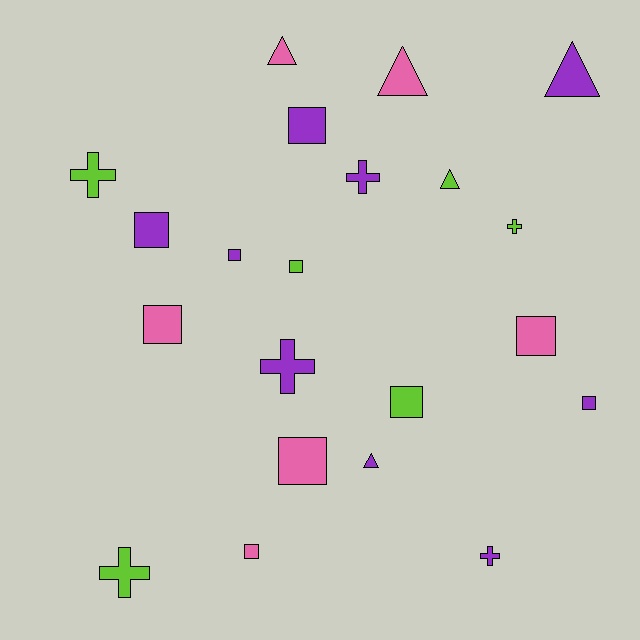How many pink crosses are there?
There are no pink crosses.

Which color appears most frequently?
Purple, with 9 objects.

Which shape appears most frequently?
Square, with 10 objects.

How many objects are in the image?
There are 21 objects.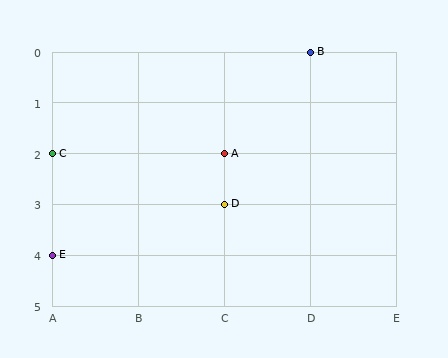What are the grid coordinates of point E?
Point E is at grid coordinates (A, 4).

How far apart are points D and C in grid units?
Points D and C are 2 columns and 1 row apart (about 2.2 grid units diagonally).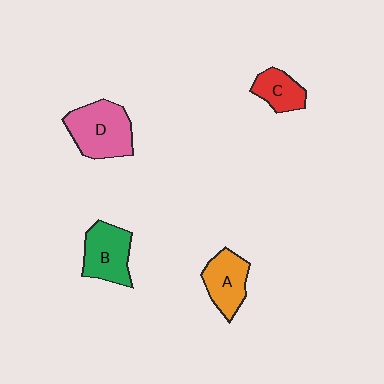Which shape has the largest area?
Shape D (pink).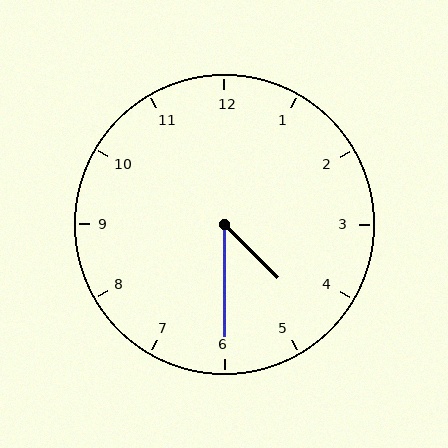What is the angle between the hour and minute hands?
Approximately 45 degrees.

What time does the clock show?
4:30.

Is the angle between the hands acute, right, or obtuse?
It is acute.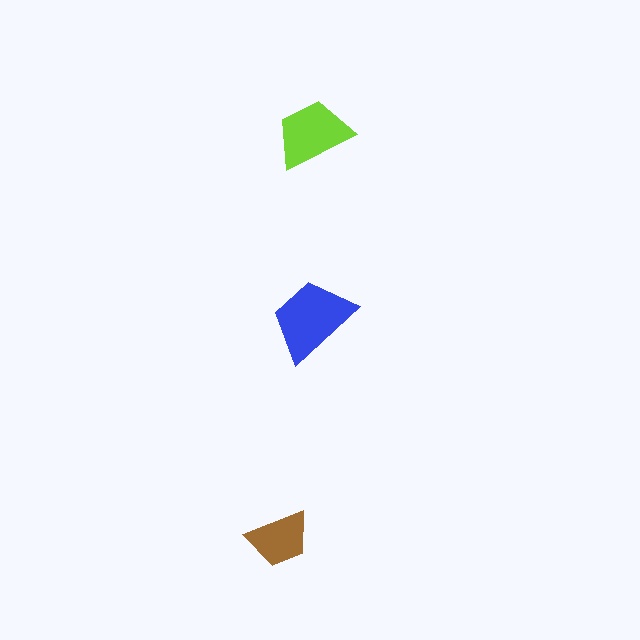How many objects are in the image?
There are 3 objects in the image.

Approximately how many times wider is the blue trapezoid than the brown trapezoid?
About 1.5 times wider.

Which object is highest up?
The lime trapezoid is topmost.